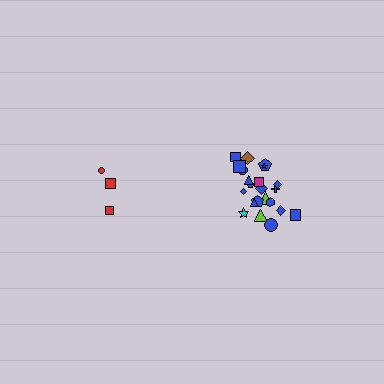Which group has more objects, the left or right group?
The right group.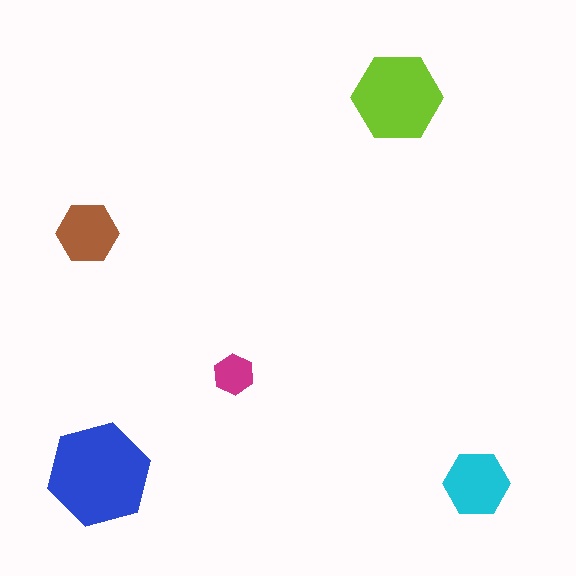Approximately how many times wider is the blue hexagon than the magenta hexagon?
About 2.5 times wider.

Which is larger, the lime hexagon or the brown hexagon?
The lime one.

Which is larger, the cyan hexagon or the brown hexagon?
The cyan one.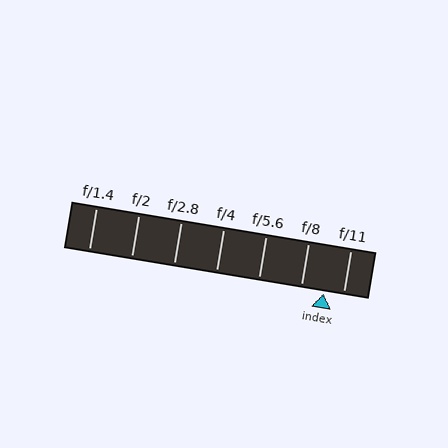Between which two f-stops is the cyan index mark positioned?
The index mark is between f/8 and f/11.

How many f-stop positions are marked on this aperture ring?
There are 7 f-stop positions marked.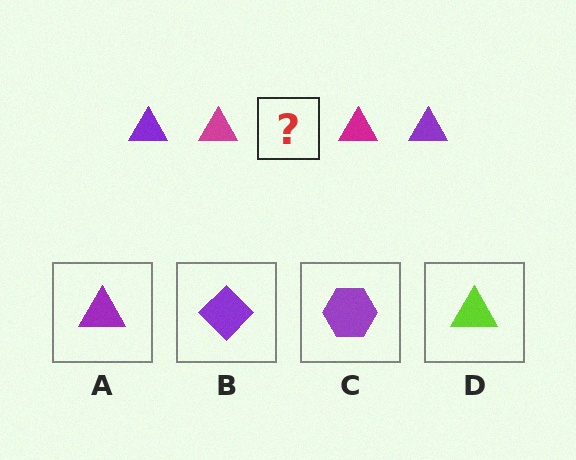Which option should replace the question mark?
Option A.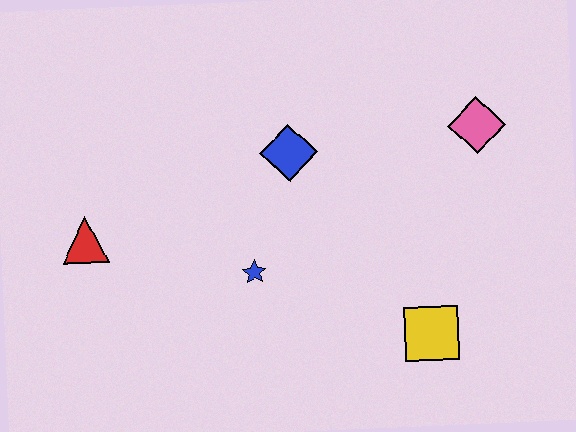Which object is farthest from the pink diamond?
The red triangle is farthest from the pink diamond.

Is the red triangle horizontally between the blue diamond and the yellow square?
No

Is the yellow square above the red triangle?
No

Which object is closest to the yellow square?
The blue star is closest to the yellow square.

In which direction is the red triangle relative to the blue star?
The red triangle is to the left of the blue star.